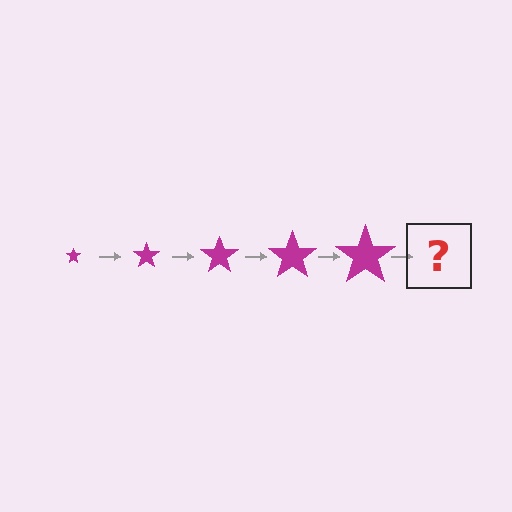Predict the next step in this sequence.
The next step is a magenta star, larger than the previous one.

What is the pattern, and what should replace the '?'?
The pattern is that the star gets progressively larger each step. The '?' should be a magenta star, larger than the previous one.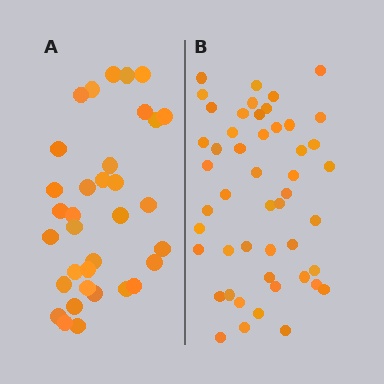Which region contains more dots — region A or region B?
Region B (the right region) has more dots.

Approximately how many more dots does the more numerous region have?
Region B has approximately 15 more dots than region A.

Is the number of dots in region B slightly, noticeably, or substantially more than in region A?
Region B has noticeably more, but not dramatically so. The ratio is roughly 1.4 to 1.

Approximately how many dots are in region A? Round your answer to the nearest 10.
About 30 dots. (The exact count is 34, which rounds to 30.)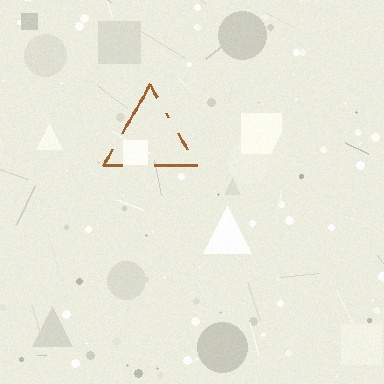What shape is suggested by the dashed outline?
The dashed outline suggests a triangle.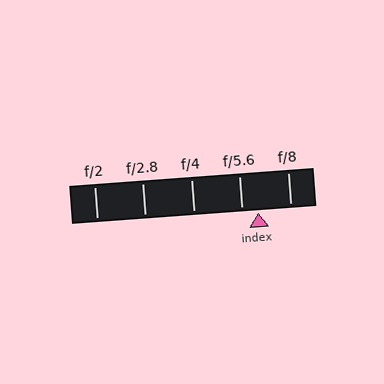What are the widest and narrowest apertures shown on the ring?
The widest aperture shown is f/2 and the narrowest is f/8.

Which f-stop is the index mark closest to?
The index mark is closest to f/5.6.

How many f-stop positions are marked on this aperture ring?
There are 5 f-stop positions marked.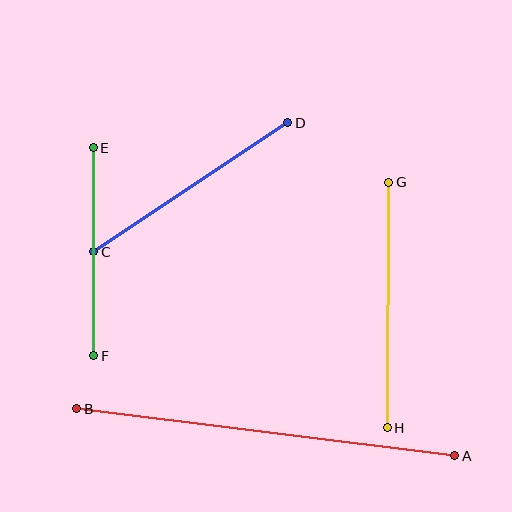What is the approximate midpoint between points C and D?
The midpoint is at approximately (191, 187) pixels.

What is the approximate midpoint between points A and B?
The midpoint is at approximately (266, 432) pixels.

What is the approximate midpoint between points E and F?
The midpoint is at approximately (93, 252) pixels.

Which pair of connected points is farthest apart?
Points A and B are farthest apart.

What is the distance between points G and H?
The distance is approximately 246 pixels.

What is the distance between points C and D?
The distance is approximately 233 pixels.